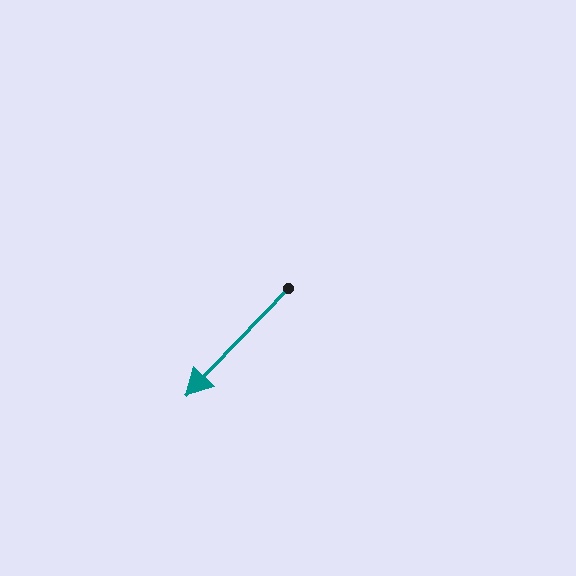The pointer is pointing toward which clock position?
Roughly 7 o'clock.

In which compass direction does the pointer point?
Southwest.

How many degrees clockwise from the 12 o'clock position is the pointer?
Approximately 224 degrees.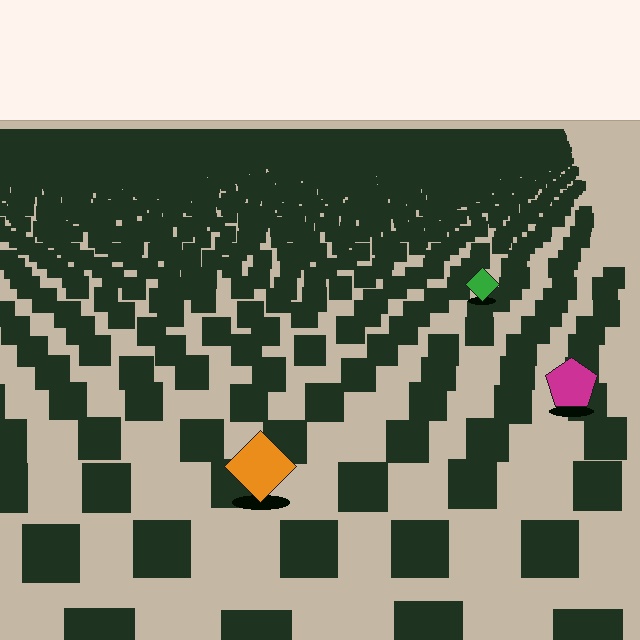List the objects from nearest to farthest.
From nearest to farthest: the orange diamond, the magenta pentagon, the green diamond.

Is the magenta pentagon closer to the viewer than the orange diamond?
No. The orange diamond is closer — you can tell from the texture gradient: the ground texture is coarser near it.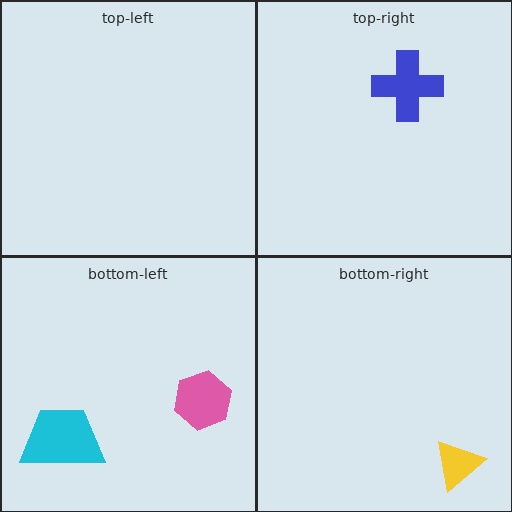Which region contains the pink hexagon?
The bottom-left region.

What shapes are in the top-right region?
The blue cross.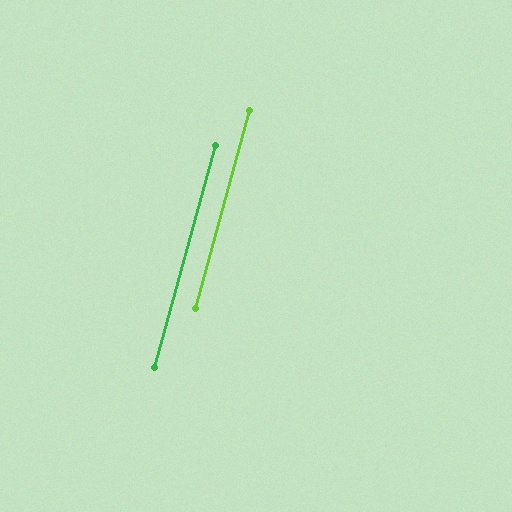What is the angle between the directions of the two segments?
Approximately 0 degrees.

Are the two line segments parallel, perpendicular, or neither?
Parallel — their directions differ by only 0.3°.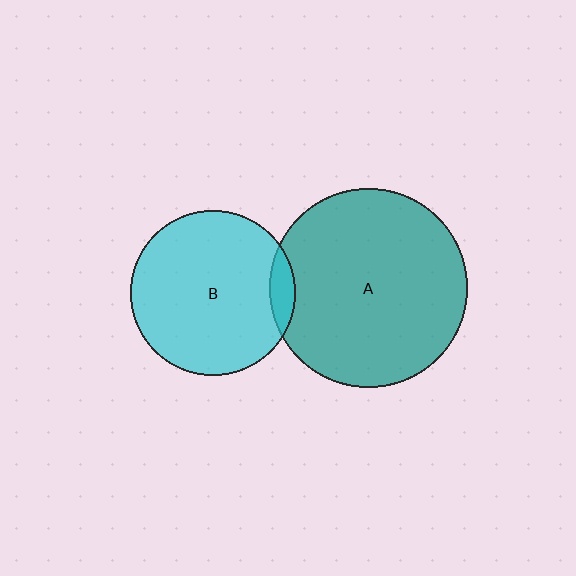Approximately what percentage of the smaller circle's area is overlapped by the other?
Approximately 10%.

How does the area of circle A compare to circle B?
Approximately 1.4 times.